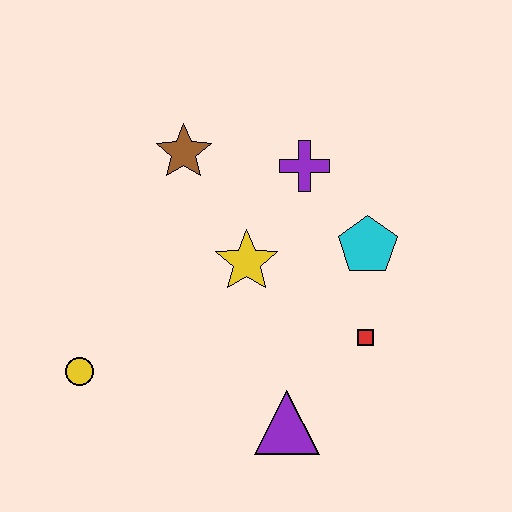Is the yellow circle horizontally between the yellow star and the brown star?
No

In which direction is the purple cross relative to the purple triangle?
The purple cross is above the purple triangle.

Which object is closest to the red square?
The cyan pentagon is closest to the red square.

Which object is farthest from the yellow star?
The yellow circle is farthest from the yellow star.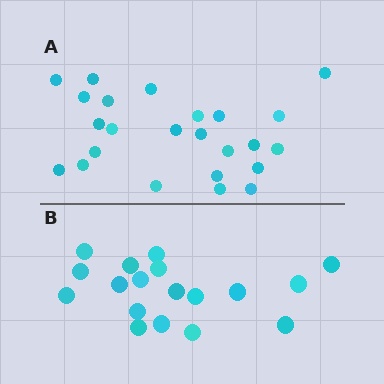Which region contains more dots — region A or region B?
Region A (the top region) has more dots.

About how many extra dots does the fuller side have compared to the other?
Region A has about 6 more dots than region B.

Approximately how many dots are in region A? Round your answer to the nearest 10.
About 20 dots. (The exact count is 24, which rounds to 20.)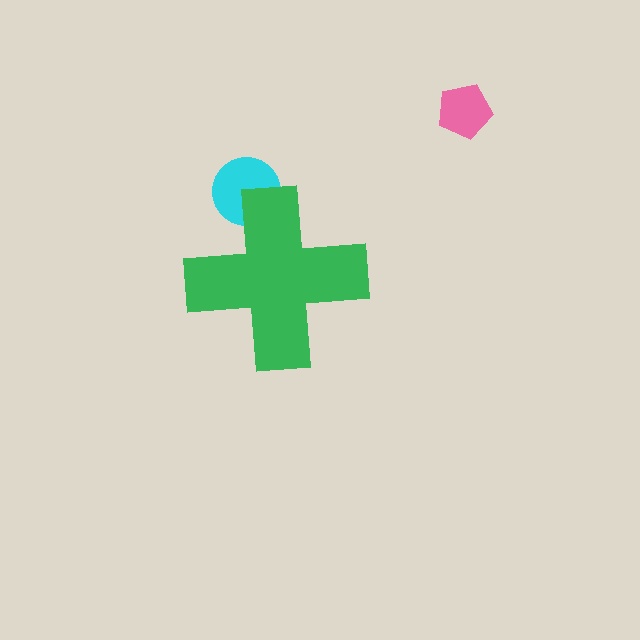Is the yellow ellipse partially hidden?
Yes, the yellow ellipse is partially hidden behind the green cross.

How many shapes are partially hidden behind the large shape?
2 shapes are partially hidden.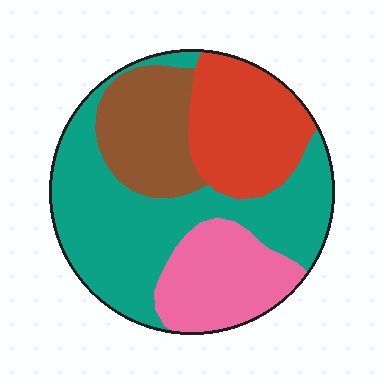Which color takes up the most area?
Teal, at roughly 40%.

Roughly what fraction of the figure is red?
Red takes up less than a quarter of the figure.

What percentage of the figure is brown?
Brown covers about 15% of the figure.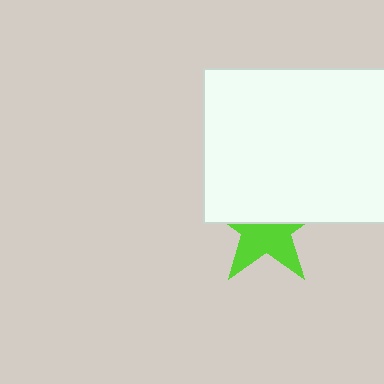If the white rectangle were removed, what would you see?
You would see the complete lime star.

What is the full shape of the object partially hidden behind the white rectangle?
The partially hidden object is a lime star.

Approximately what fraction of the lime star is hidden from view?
Roughly 48% of the lime star is hidden behind the white rectangle.